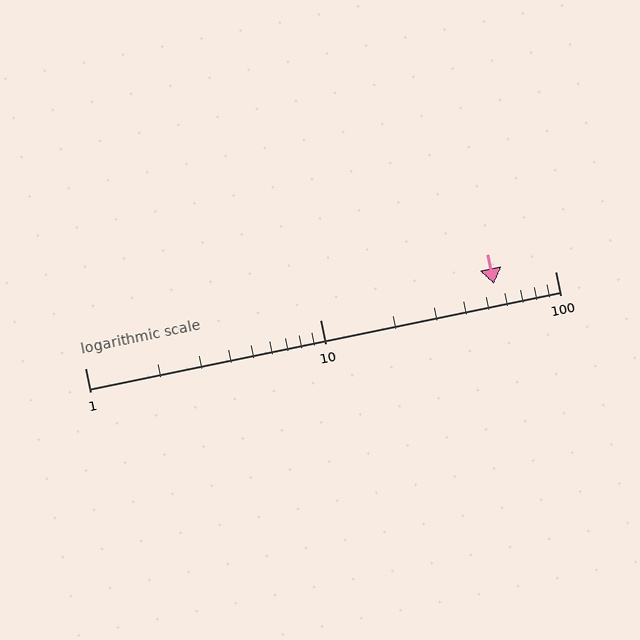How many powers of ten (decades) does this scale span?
The scale spans 2 decades, from 1 to 100.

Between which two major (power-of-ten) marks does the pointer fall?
The pointer is between 10 and 100.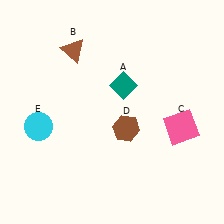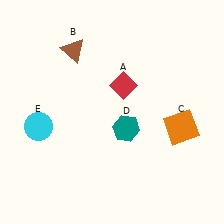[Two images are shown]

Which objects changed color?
A changed from teal to red. C changed from pink to orange. D changed from brown to teal.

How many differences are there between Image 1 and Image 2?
There are 3 differences between the two images.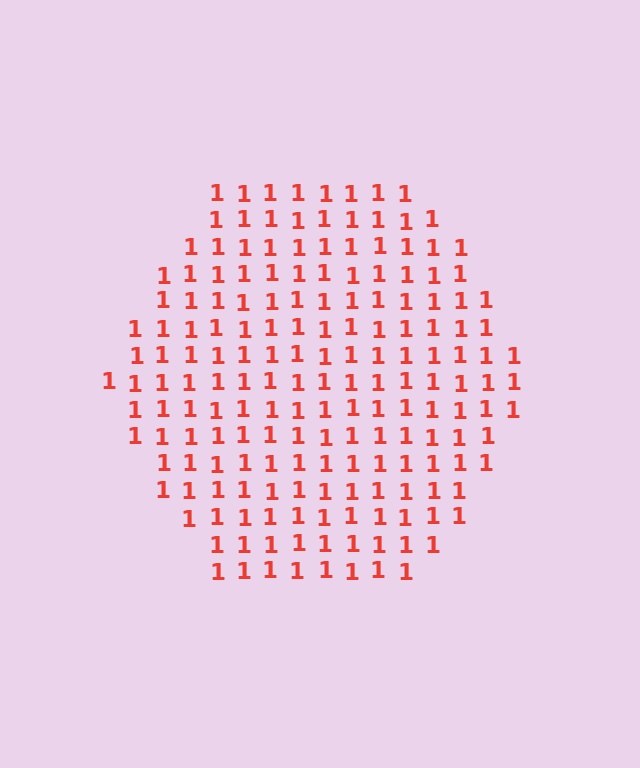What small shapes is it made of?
It is made of small digit 1's.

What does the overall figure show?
The overall figure shows a hexagon.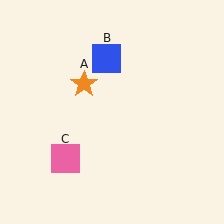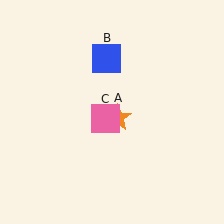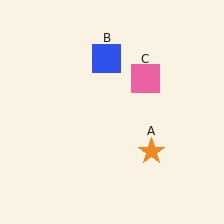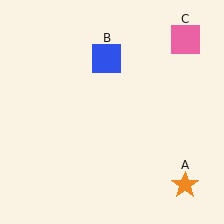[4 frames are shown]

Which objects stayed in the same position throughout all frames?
Blue square (object B) remained stationary.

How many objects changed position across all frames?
2 objects changed position: orange star (object A), pink square (object C).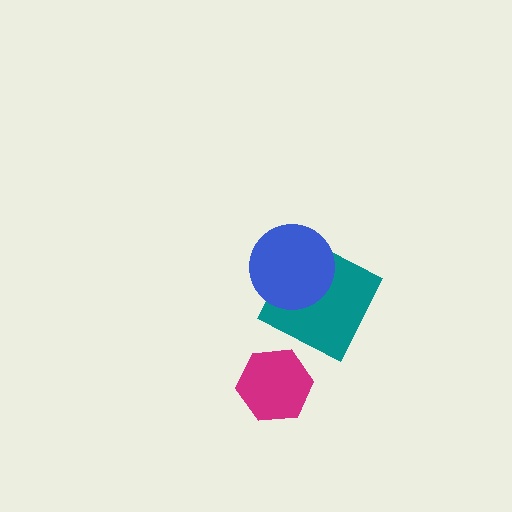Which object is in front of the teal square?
The blue circle is in front of the teal square.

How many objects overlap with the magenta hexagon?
0 objects overlap with the magenta hexagon.